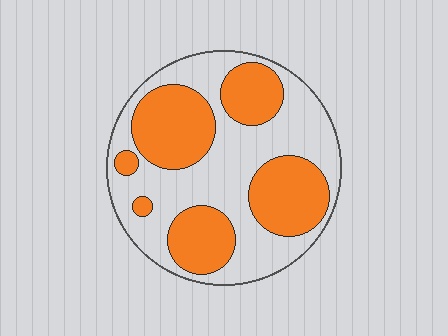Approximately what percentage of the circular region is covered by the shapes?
Approximately 45%.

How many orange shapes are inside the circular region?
6.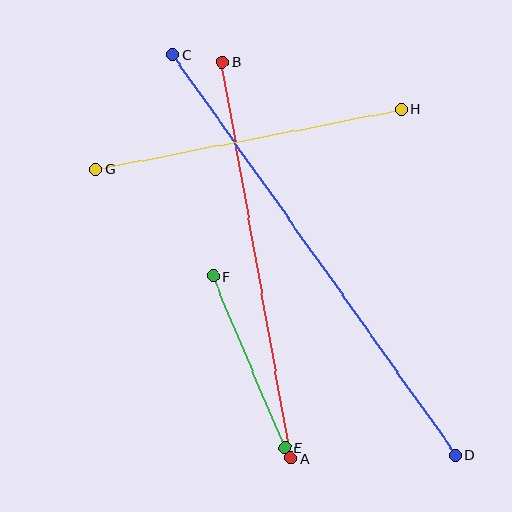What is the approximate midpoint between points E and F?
The midpoint is at approximately (249, 362) pixels.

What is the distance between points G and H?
The distance is approximately 311 pixels.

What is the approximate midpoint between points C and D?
The midpoint is at approximately (314, 255) pixels.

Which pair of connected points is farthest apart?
Points C and D are farthest apart.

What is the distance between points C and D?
The distance is approximately 490 pixels.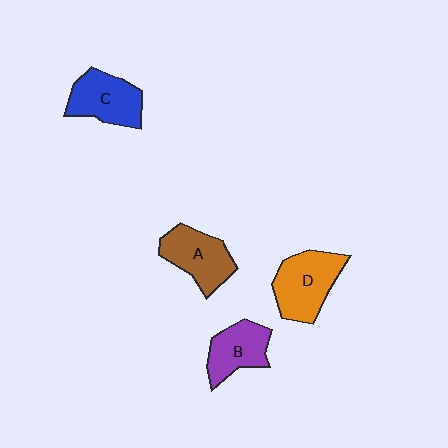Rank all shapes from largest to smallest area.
From largest to smallest: D (orange), A (brown), C (blue), B (purple).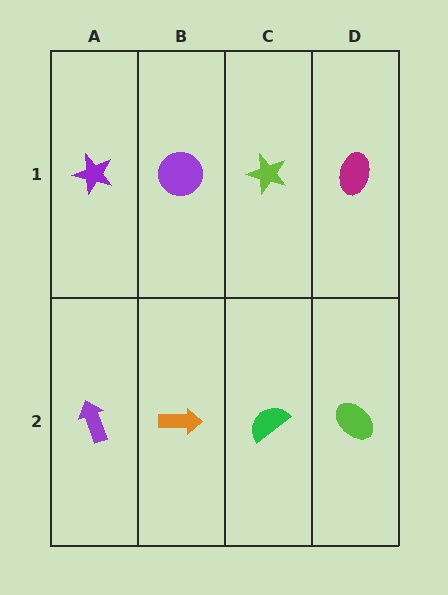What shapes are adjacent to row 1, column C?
A green semicircle (row 2, column C), a purple circle (row 1, column B), a magenta ellipse (row 1, column D).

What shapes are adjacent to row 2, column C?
A lime star (row 1, column C), an orange arrow (row 2, column B), a lime ellipse (row 2, column D).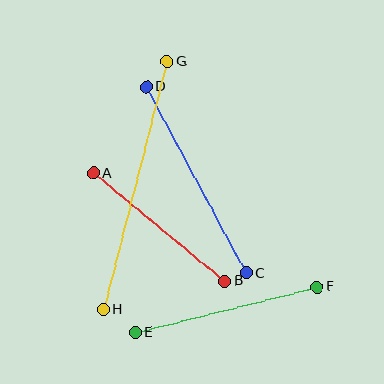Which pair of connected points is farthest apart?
Points G and H are farthest apart.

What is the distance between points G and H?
The distance is approximately 256 pixels.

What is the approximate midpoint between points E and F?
The midpoint is at approximately (226, 310) pixels.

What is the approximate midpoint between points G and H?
The midpoint is at approximately (135, 186) pixels.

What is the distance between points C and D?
The distance is approximately 211 pixels.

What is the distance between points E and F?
The distance is approximately 188 pixels.